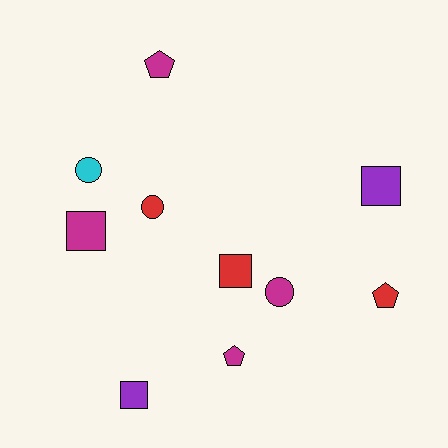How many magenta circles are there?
There is 1 magenta circle.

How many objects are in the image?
There are 10 objects.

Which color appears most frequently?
Magenta, with 4 objects.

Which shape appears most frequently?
Square, with 4 objects.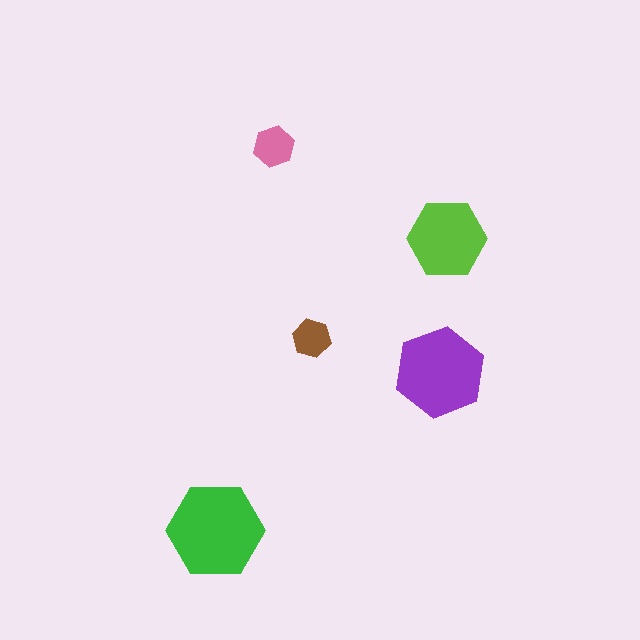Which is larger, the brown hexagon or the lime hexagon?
The lime one.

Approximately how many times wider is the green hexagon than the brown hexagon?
About 2.5 times wider.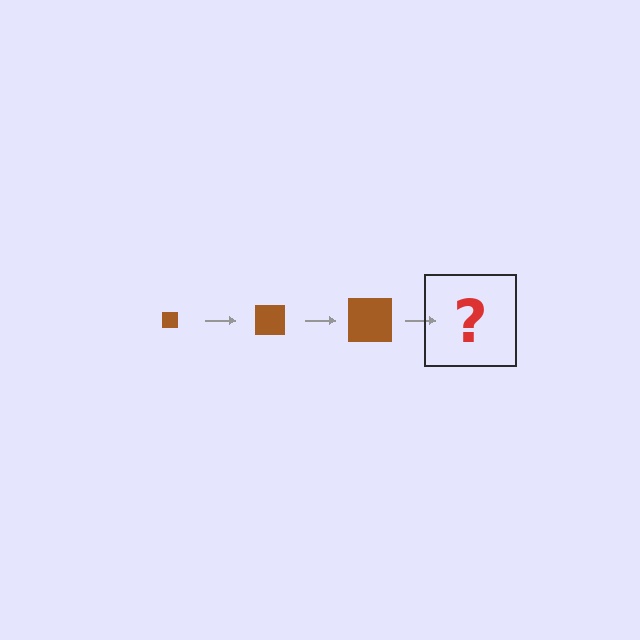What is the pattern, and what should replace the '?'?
The pattern is that the square gets progressively larger each step. The '?' should be a brown square, larger than the previous one.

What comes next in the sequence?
The next element should be a brown square, larger than the previous one.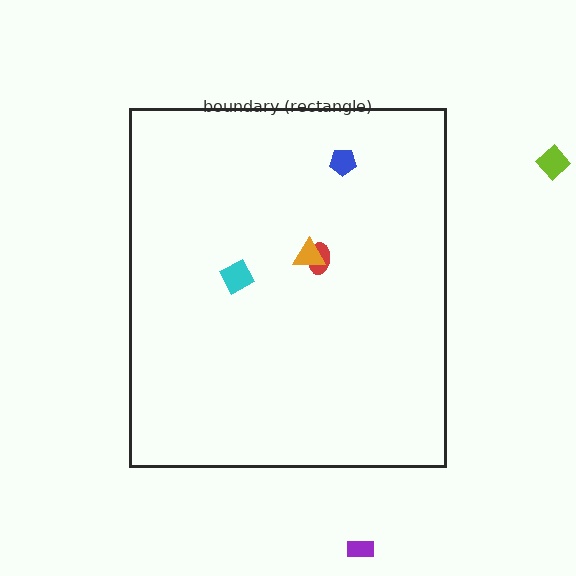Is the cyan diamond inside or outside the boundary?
Inside.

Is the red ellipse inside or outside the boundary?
Inside.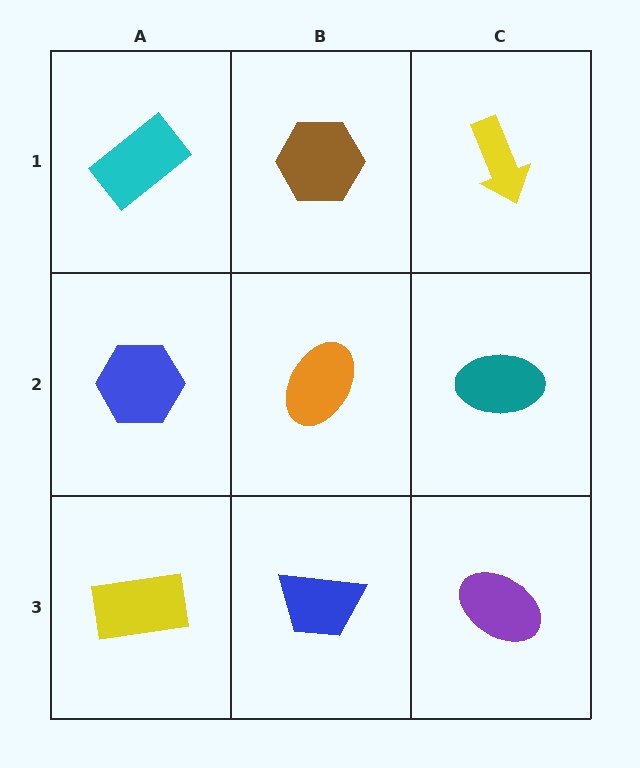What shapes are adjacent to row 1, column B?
An orange ellipse (row 2, column B), a cyan rectangle (row 1, column A), a yellow arrow (row 1, column C).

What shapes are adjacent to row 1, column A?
A blue hexagon (row 2, column A), a brown hexagon (row 1, column B).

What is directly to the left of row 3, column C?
A blue trapezoid.